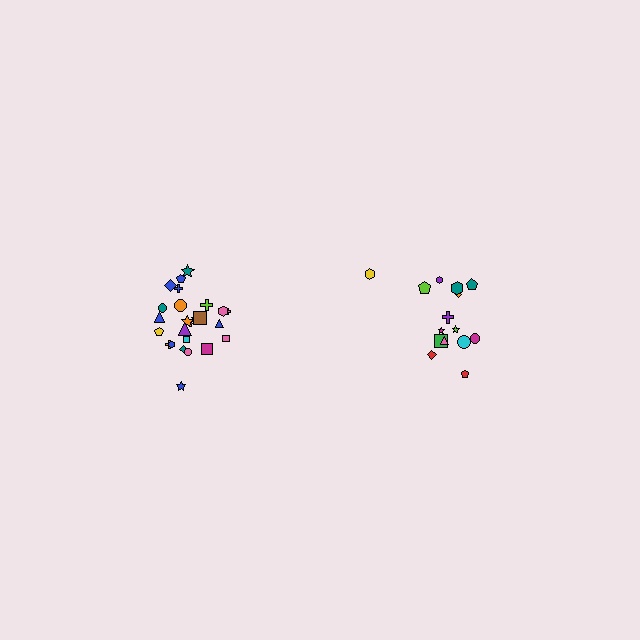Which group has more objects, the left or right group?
The left group.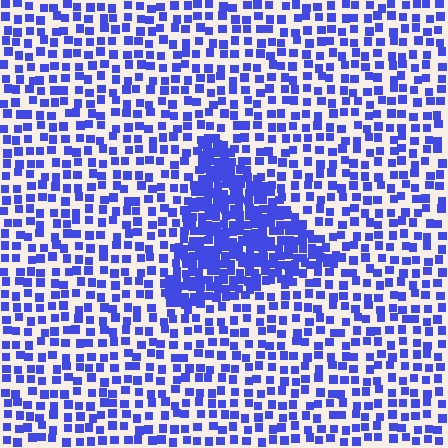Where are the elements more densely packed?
The elements are more densely packed inside the triangle boundary.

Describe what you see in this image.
The image contains small blue elements arranged at two different densities. A triangle-shaped region is visible where the elements are more densely packed than the surrounding area.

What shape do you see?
I see a triangle.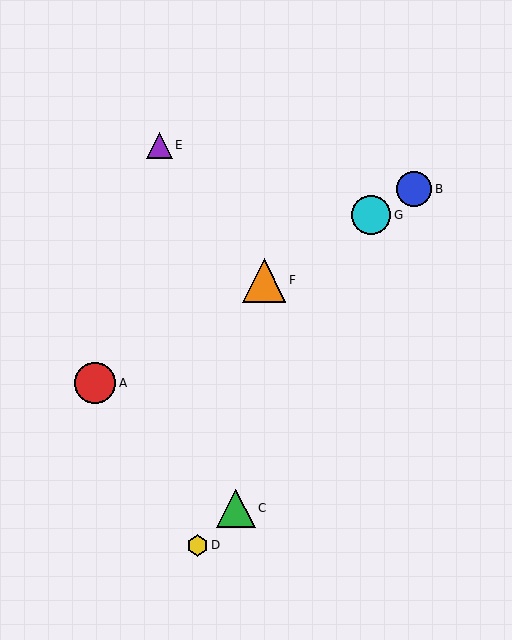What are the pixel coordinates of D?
Object D is at (197, 545).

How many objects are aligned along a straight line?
4 objects (A, B, F, G) are aligned along a straight line.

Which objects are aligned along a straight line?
Objects A, B, F, G are aligned along a straight line.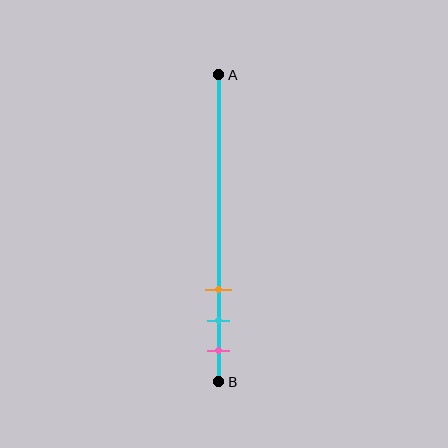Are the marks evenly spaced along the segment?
Yes, the marks are approximately evenly spaced.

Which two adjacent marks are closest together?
The cyan and pink marks are the closest adjacent pair.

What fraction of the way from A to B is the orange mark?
The orange mark is approximately 70% (0.7) of the way from A to B.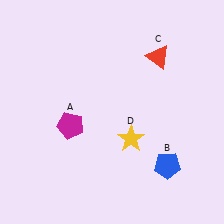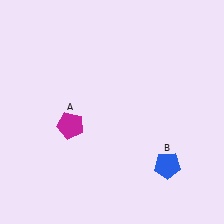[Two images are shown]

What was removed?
The yellow star (D), the red triangle (C) were removed in Image 2.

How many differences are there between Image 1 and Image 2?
There are 2 differences between the two images.